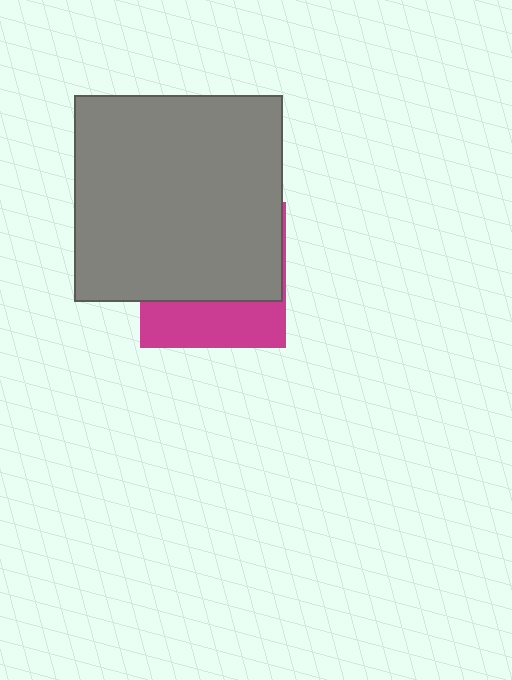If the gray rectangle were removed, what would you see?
You would see the complete magenta square.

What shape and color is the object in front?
The object in front is a gray rectangle.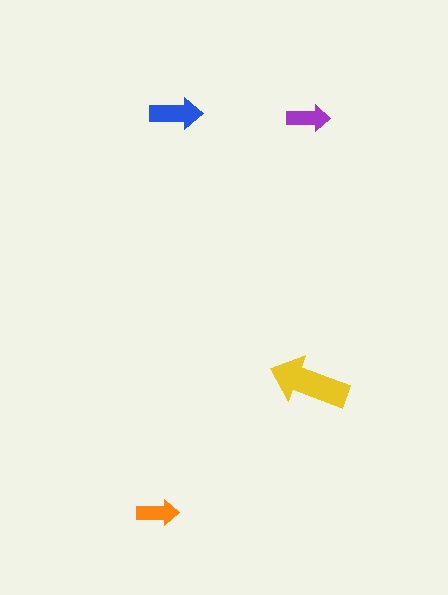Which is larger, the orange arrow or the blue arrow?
The blue one.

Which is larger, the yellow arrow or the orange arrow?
The yellow one.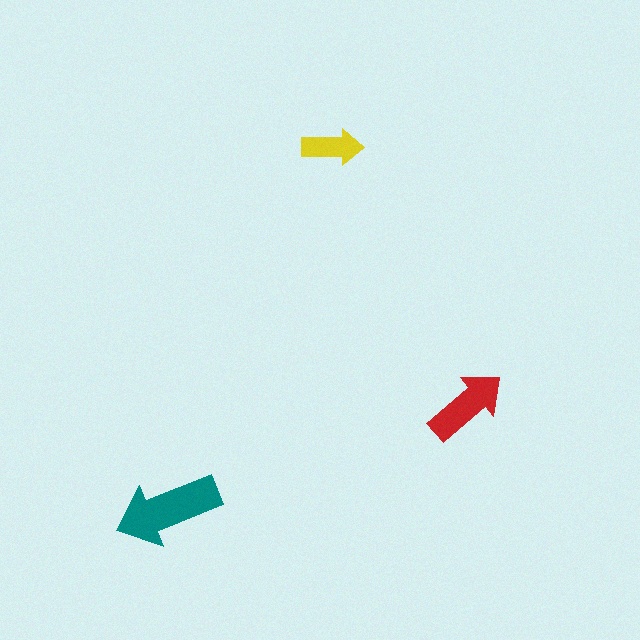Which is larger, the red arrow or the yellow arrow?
The red one.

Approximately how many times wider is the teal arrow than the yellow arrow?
About 1.5 times wider.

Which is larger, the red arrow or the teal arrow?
The teal one.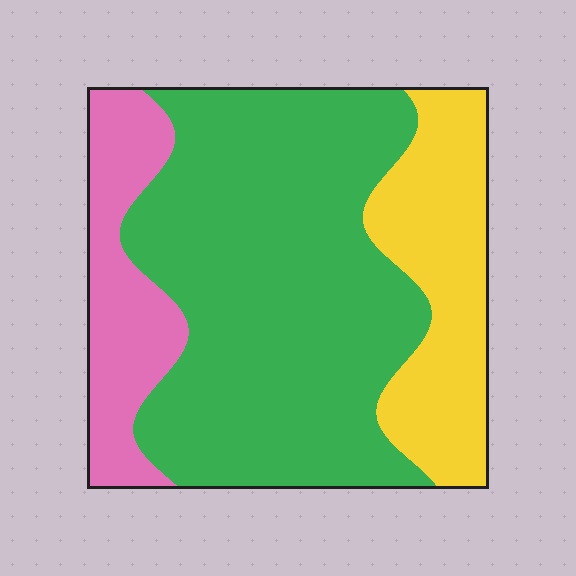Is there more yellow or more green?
Green.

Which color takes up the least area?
Pink, at roughly 15%.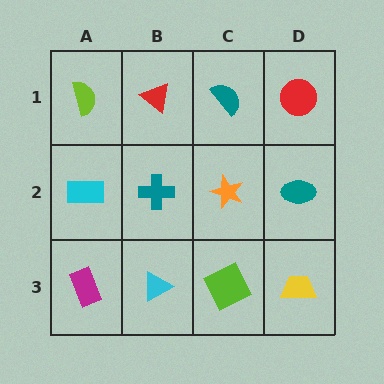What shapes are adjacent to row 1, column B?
A teal cross (row 2, column B), a lime semicircle (row 1, column A), a teal semicircle (row 1, column C).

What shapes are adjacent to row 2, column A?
A lime semicircle (row 1, column A), a magenta rectangle (row 3, column A), a teal cross (row 2, column B).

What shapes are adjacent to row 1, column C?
An orange star (row 2, column C), a red triangle (row 1, column B), a red circle (row 1, column D).